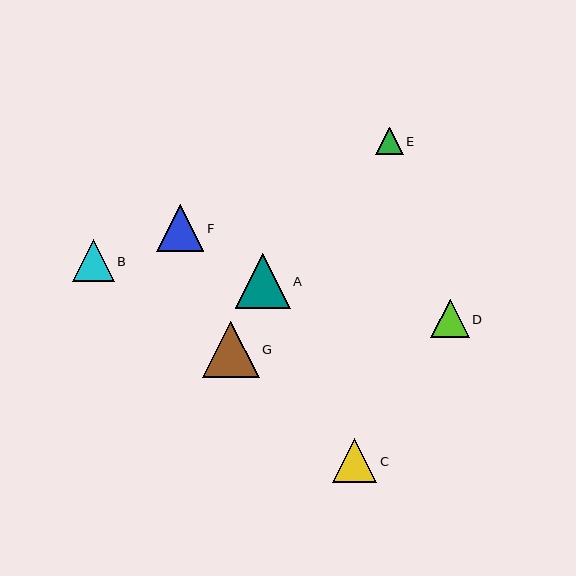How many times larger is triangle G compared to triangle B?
Triangle G is approximately 1.3 times the size of triangle B.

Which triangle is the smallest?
Triangle E is the smallest with a size of approximately 27 pixels.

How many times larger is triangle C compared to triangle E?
Triangle C is approximately 1.6 times the size of triangle E.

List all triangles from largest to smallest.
From largest to smallest: G, A, F, C, B, D, E.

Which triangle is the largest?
Triangle G is the largest with a size of approximately 56 pixels.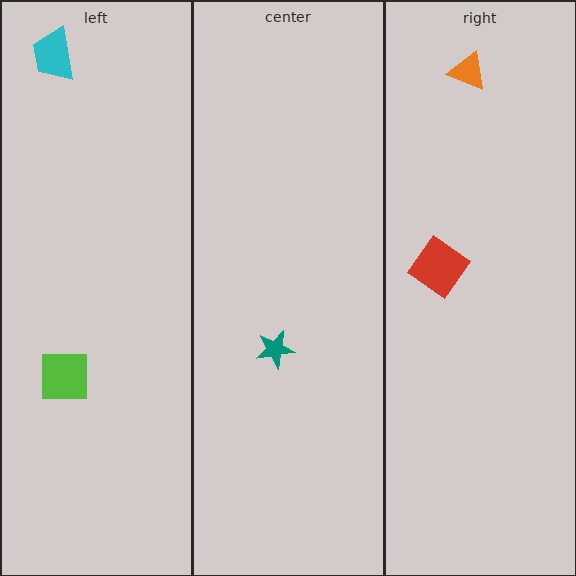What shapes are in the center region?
The teal star.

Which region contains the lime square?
The left region.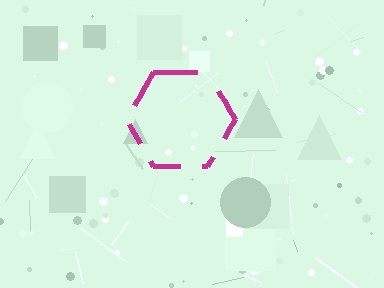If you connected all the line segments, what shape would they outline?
They would outline a hexagon.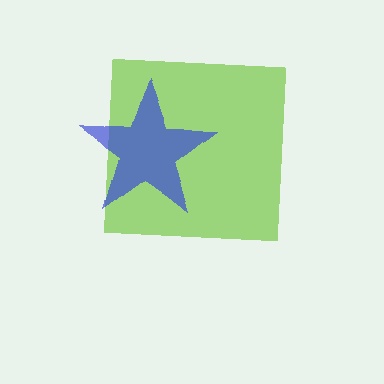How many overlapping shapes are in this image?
There are 2 overlapping shapes in the image.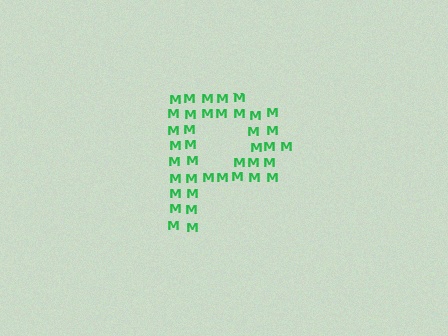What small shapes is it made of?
It is made of small letter M's.